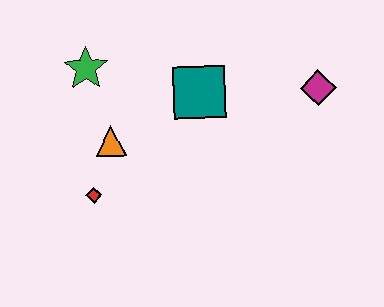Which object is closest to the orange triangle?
The red diamond is closest to the orange triangle.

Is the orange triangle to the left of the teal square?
Yes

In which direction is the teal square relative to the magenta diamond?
The teal square is to the left of the magenta diamond.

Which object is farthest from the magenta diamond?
The red diamond is farthest from the magenta diamond.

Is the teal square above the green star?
No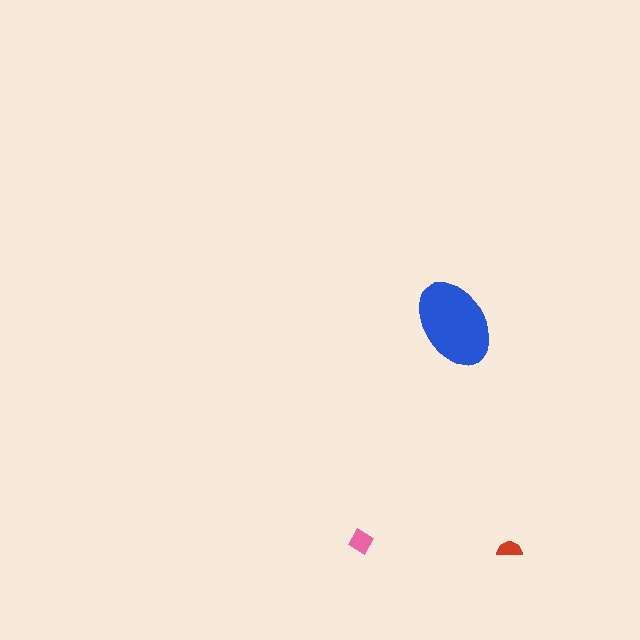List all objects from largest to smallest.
The blue ellipse, the pink diamond, the red semicircle.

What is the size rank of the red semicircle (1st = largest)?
3rd.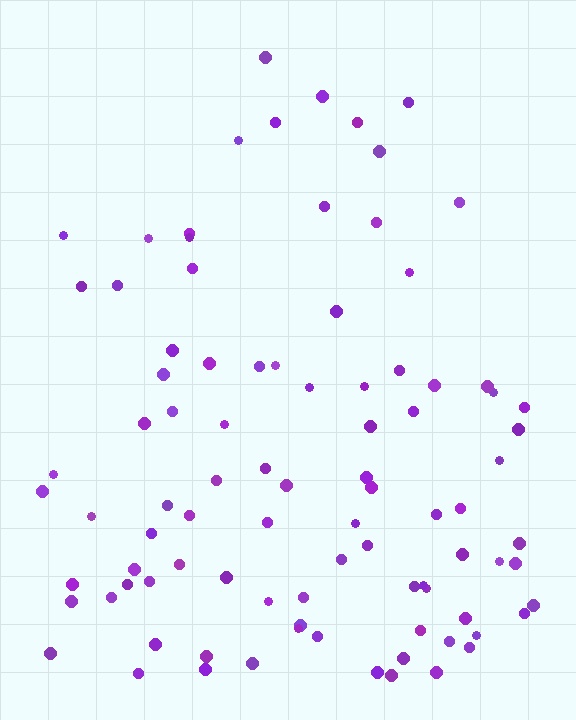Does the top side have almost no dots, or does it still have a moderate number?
Still a moderate number, just noticeably fewer than the bottom.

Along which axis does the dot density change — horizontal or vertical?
Vertical.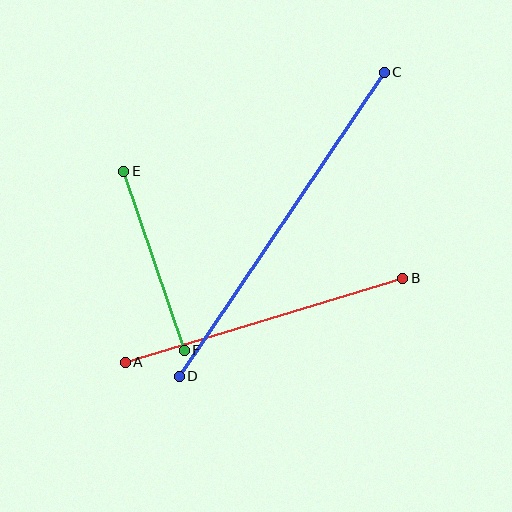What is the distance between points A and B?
The distance is approximately 290 pixels.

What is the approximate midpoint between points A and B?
The midpoint is at approximately (264, 320) pixels.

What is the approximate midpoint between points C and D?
The midpoint is at approximately (282, 224) pixels.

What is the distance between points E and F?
The distance is approximately 189 pixels.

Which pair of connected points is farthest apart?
Points C and D are farthest apart.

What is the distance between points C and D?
The distance is approximately 367 pixels.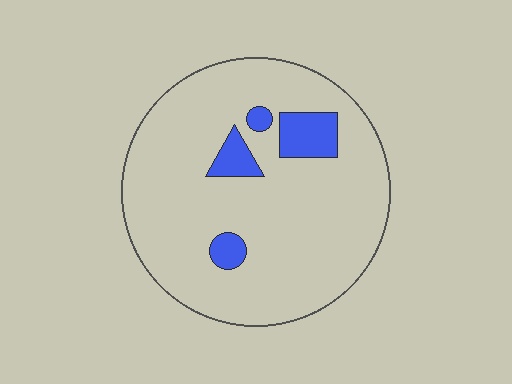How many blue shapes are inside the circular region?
4.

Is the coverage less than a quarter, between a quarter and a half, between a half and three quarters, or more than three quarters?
Less than a quarter.